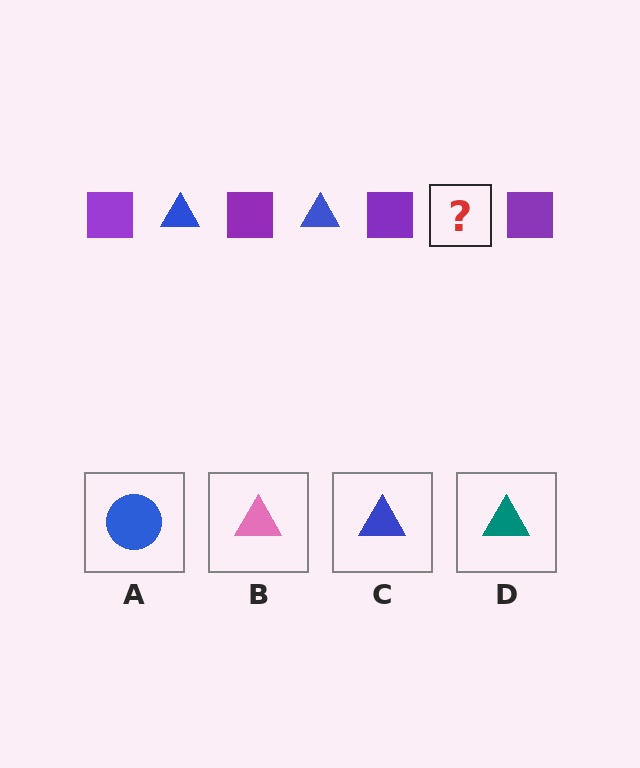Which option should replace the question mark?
Option C.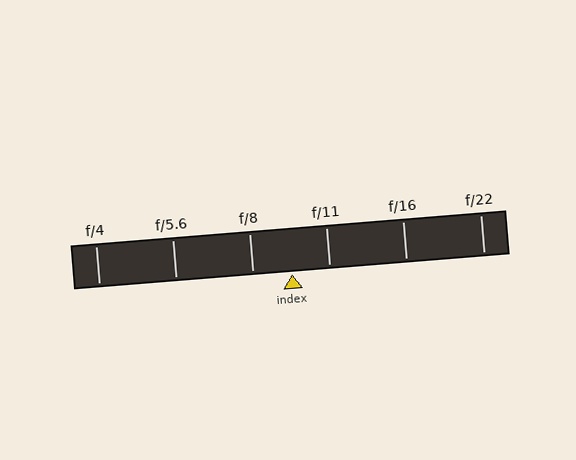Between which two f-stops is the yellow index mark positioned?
The index mark is between f/8 and f/11.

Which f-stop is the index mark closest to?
The index mark is closest to f/11.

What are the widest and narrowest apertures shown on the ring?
The widest aperture shown is f/4 and the narrowest is f/22.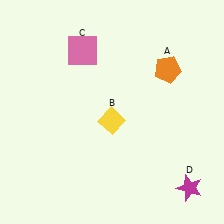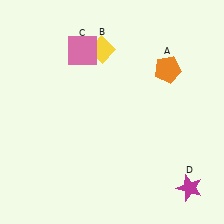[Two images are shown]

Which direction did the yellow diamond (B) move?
The yellow diamond (B) moved up.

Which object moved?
The yellow diamond (B) moved up.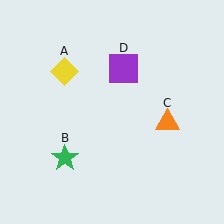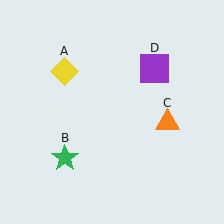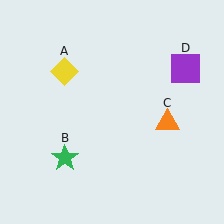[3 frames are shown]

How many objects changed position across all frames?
1 object changed position: purple square (object D).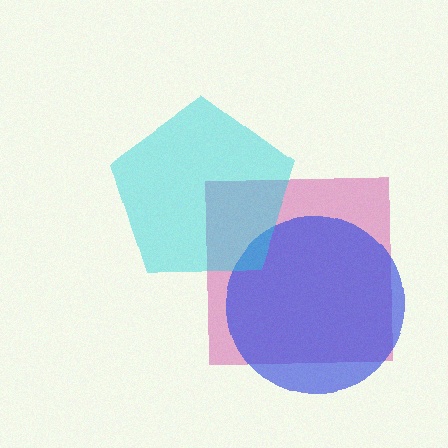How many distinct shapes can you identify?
There are 3 distinct shapes: a magenta square, a blue circle, a cyan pentagon.